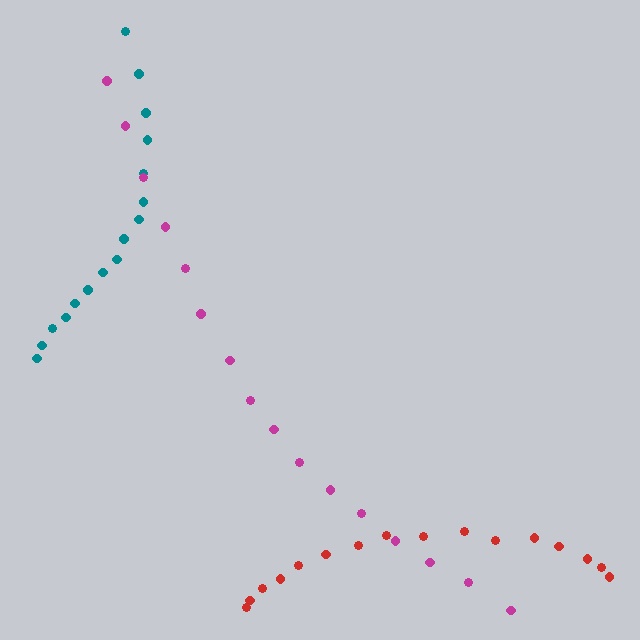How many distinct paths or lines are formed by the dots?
There are 3 distinct paths.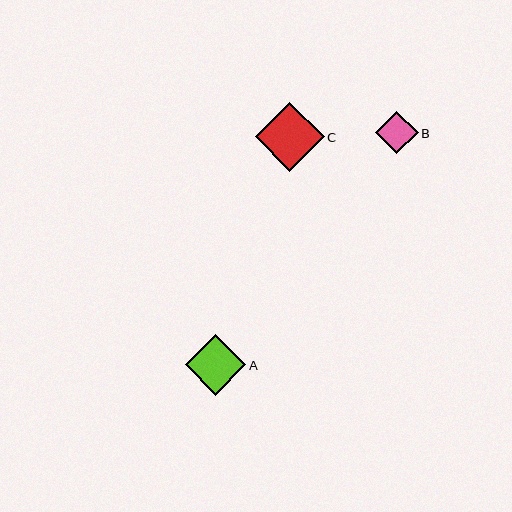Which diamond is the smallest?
Diamond B is the smallest with a size of approximately 42 pixels.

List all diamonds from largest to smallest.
From largest to smallest: C, A, B.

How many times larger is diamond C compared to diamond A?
Diamond C is approximately 1.1 times the size of diamond A.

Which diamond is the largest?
Diamond C is the largest with a size of approximately 69 pixels.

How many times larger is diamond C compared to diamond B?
Diamond C is approximately 1.6 times the size of diamond B.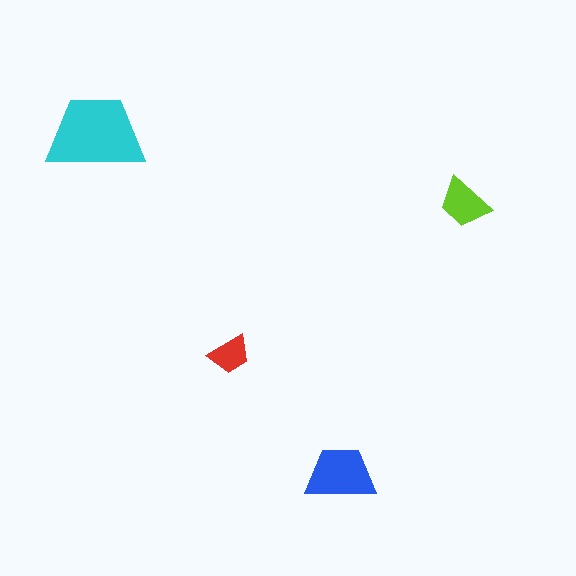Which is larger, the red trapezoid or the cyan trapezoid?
The cyan one.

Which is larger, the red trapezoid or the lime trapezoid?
The lime one.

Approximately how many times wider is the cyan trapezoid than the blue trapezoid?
About 1.5 times wider.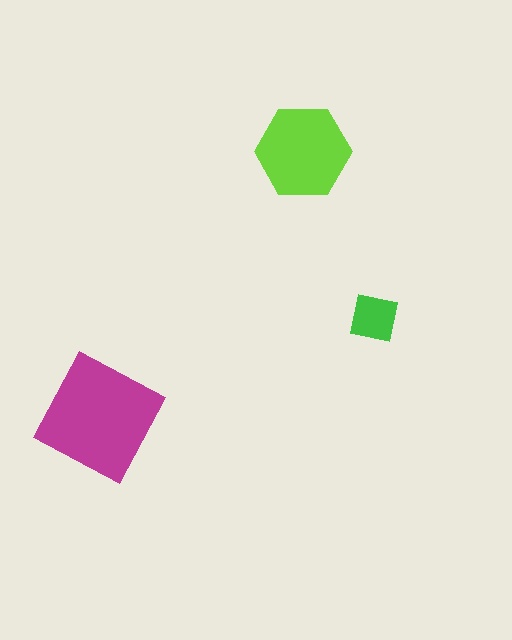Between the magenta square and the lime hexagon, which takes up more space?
The magenta square.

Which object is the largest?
The magenta square.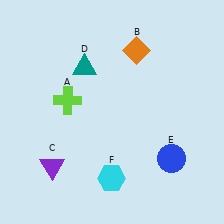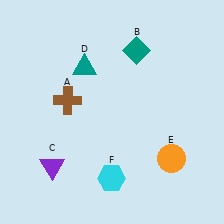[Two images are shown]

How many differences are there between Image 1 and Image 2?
There are 3 differences between the two images.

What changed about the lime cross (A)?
In Image 1, A is lime. In Image 2, it changed to brown.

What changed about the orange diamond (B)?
In Image 1, B is orange. In Image 2, it changed to teal.